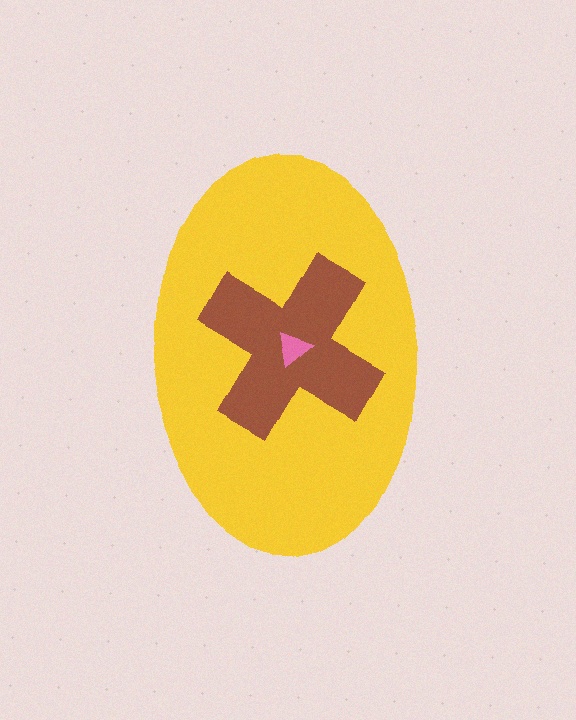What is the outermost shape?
The yellow ellipse.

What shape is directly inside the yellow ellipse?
The brown cross.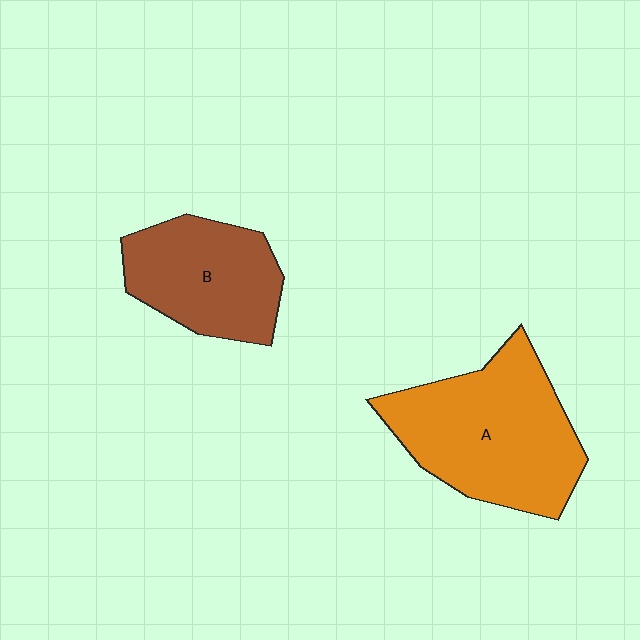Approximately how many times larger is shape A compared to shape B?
Approximately 1.4 times.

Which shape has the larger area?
Shape A (orange).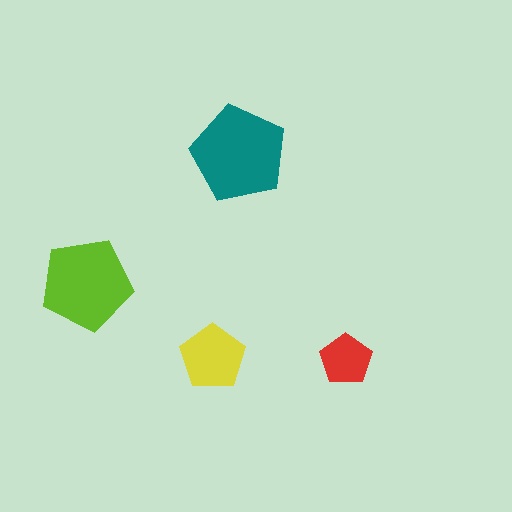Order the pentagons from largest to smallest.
the teal one, the lime one, the yellow one, the red one.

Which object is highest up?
The teal pentagon is topmost.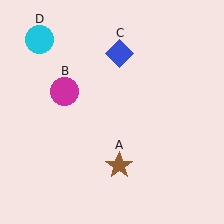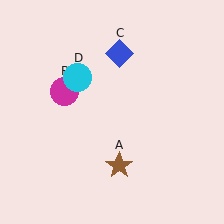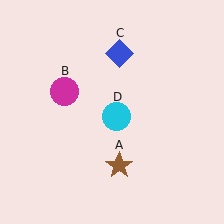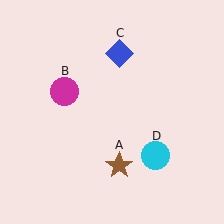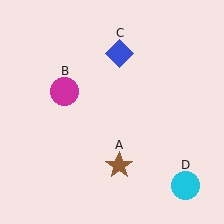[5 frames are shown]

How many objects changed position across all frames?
1 object changed position: cyan circle (object D).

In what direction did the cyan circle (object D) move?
The cyan circle (object D) moved down and to the right.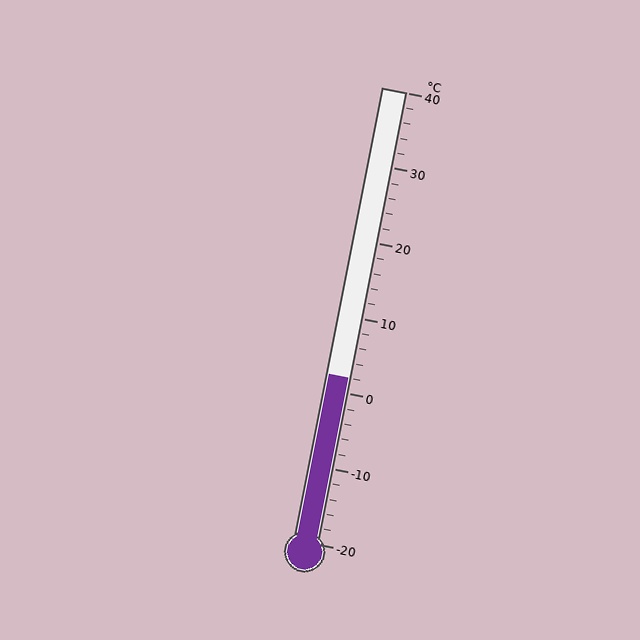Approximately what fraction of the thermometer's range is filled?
The thermometer is filled to approximately 35% of its range.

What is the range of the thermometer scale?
The thermometer scale ranges from -20°C to 40°C.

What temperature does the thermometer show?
The thermometer shows approximately 2°C.